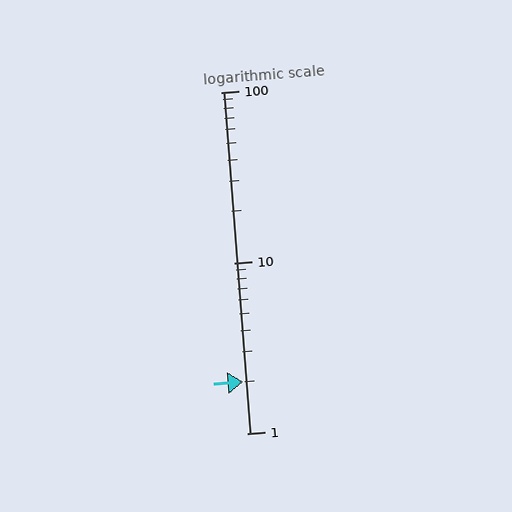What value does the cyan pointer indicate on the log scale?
The pointer indicates approximately 2.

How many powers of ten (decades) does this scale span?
The scale spans 2 decades, from 1 to 100.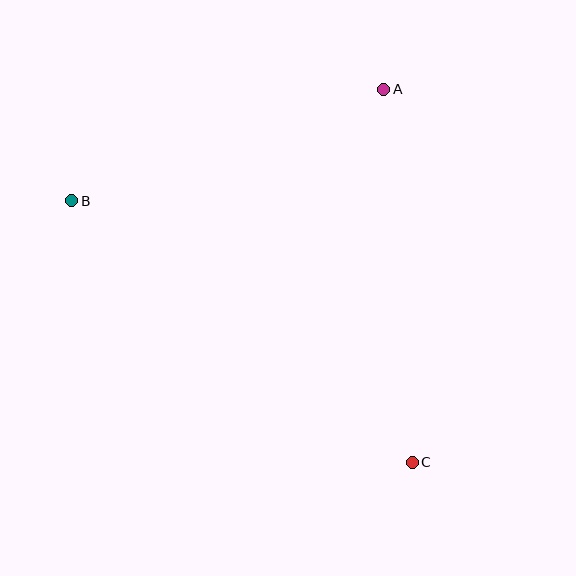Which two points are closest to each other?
Points A and B are closest to each other.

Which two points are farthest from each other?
Points B and C are farthest from each other.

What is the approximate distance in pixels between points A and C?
The distance between A and C is approximately 374 pixels.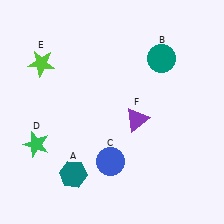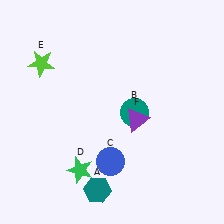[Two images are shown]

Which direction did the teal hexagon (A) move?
The teal hexagon (A) moved right.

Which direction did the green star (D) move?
The green star (D) moved right.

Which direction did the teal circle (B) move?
The teal circle (B) moved down.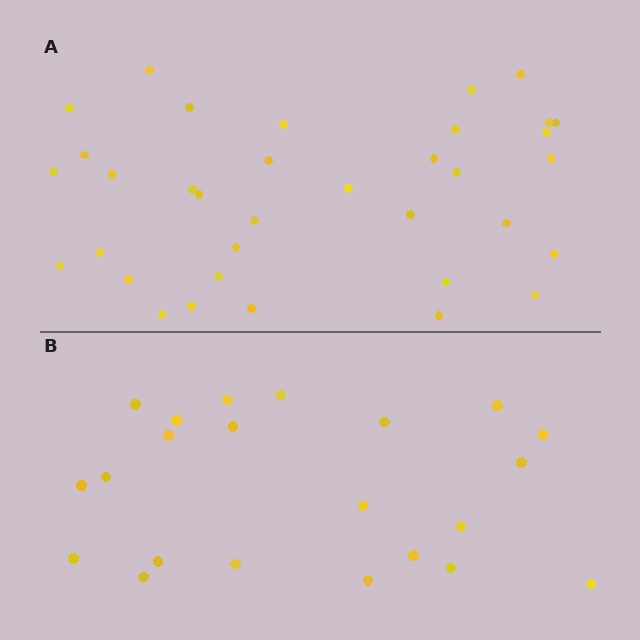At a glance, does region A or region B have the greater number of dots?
Region A (the top region) has more dots.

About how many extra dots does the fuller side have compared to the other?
Region A has approximately 15 more dots than region B.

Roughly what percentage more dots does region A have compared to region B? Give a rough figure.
About 60% more.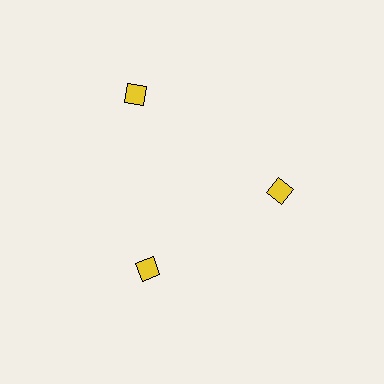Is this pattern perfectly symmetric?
No. The 3 yellow diamonds are arranged in a ring, but one element near the 11 o'clock position is pushed outward from the center, breaking the 3-fold rotational symmetry.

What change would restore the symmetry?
The symmetry would be restored by moving it inward, back onto the ring so that all 3 diamonds sit at equal angles and equal distance from the center.